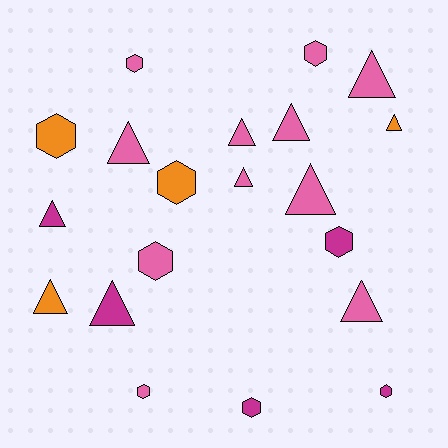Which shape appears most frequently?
Triangle, with 11 objects.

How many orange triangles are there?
There are 2 orange triangles.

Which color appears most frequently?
Pink, with 11 objects.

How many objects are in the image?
There are 20 objects.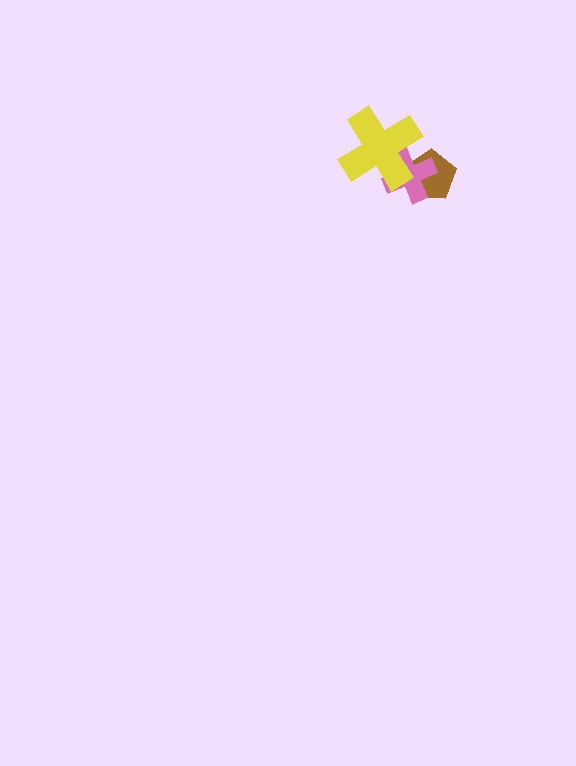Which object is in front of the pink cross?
The yellow cross is in front of the pink cross.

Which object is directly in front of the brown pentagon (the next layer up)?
The pink cross is directly in front of the brown pentagon.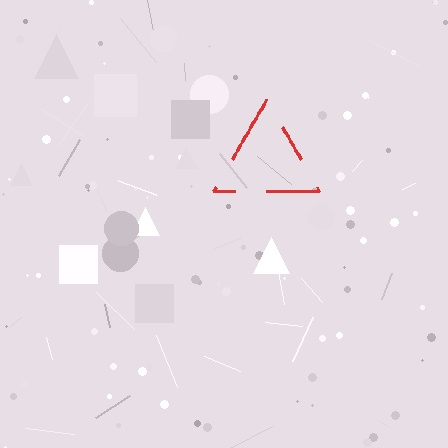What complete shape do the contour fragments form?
The contour fragments form a triangle.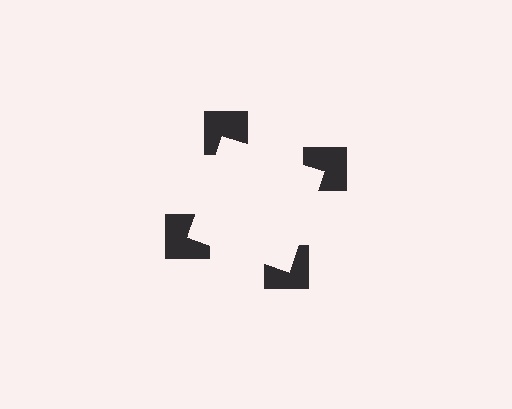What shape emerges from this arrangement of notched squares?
An illusory square — its edges are inferred from the aligned wedge cuts in the notched squares, not physically drawn.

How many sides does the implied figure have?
4 sides.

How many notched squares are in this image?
There are 4 — one at each vertex of the illusory square.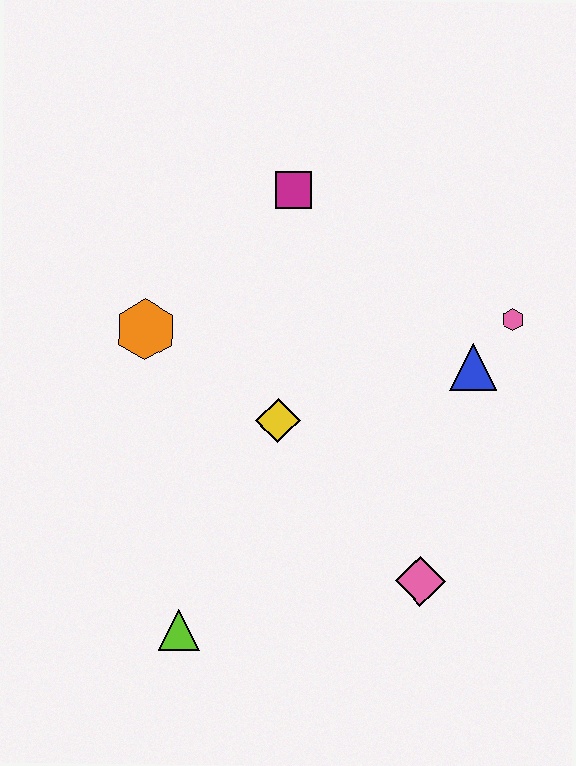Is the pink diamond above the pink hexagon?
No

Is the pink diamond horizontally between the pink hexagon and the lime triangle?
Yes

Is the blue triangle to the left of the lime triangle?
No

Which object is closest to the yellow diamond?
The orange hexagon is closest to the yellow diamond.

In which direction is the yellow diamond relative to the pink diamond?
The yellow diamond is above the pink diamond.